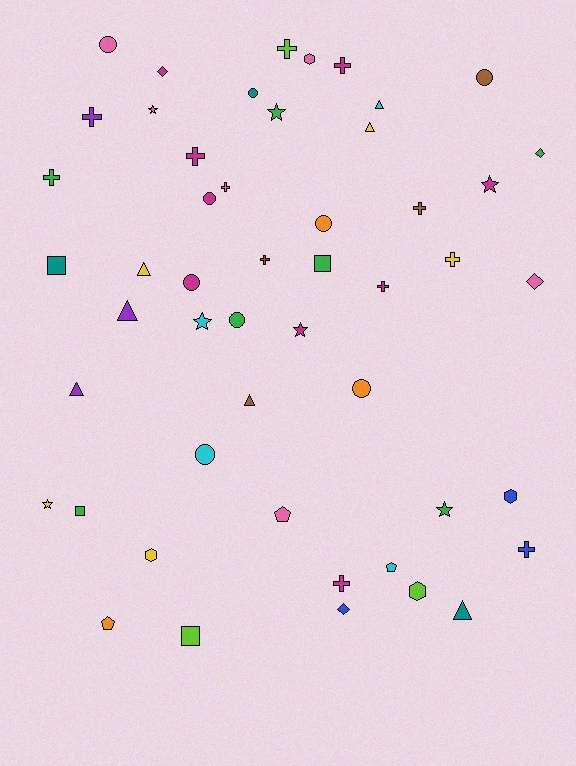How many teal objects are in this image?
There are 3 teal objects.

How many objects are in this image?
There are 50 objects.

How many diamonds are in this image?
There are 4 diamonds.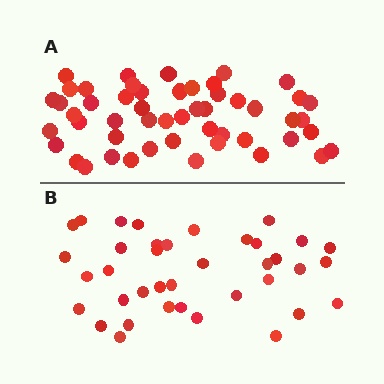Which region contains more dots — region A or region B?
Region A (the top region) has more dots.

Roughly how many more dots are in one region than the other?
Region A has approximately 15 more dots than region B.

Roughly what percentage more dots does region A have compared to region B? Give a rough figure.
About 35% more.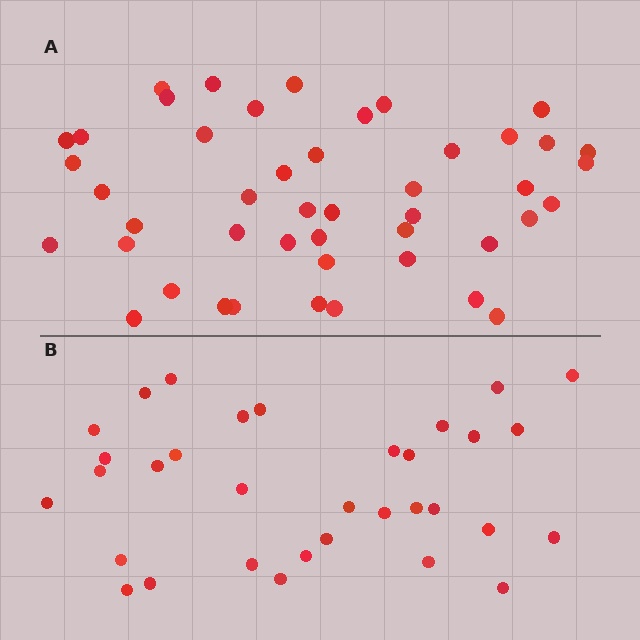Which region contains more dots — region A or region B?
Region A (the top region) has more dots.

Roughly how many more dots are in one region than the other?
Region A has approximately 15 more dots than region B.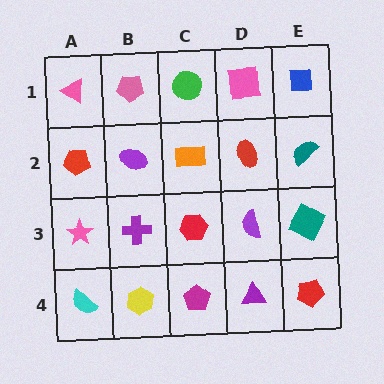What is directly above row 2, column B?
A pink pentagon.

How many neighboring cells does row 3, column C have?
4.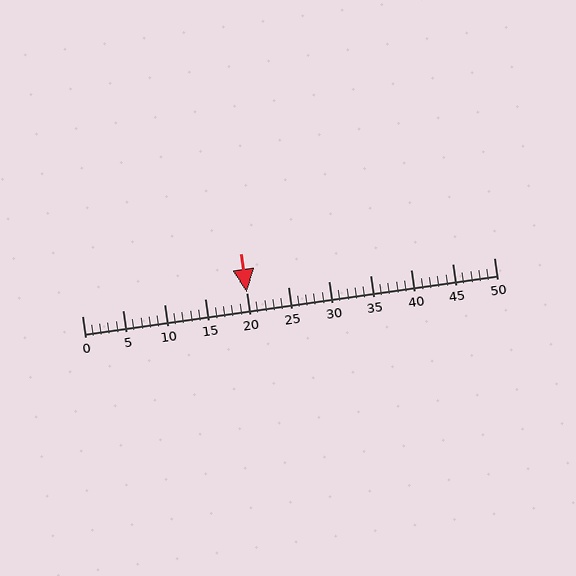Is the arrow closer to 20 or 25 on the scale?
The arrow is closer to 20.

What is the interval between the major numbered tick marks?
The major tick marks are spaced 5 units apart.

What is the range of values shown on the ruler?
The ruler shows values from 0 to 50.